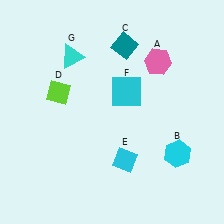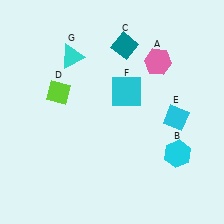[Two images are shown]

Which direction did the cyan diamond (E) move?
The cyan diamond (E) moved right.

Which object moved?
The cyan diamond (E) moved right.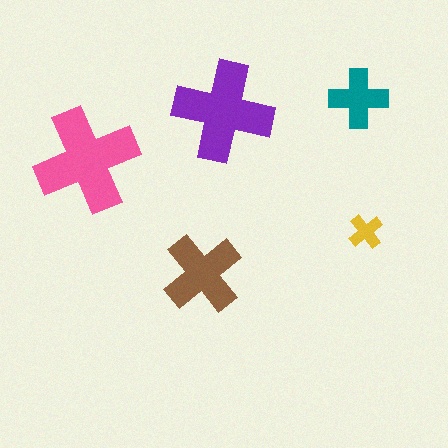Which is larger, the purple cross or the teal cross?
The purple one.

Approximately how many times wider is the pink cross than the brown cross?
About 1.5 times wider.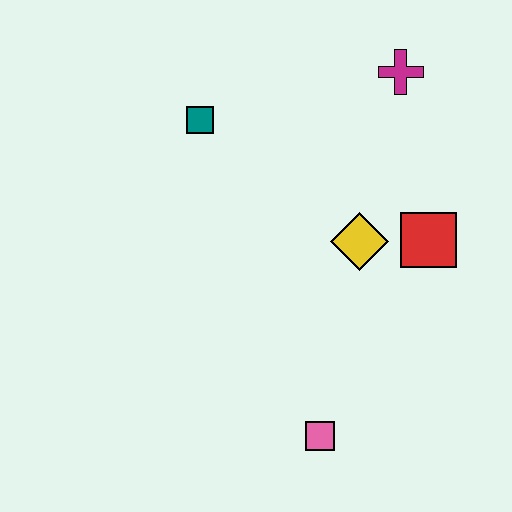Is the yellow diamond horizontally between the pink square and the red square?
Yes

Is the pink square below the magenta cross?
Yes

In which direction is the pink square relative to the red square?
The pink square is below the red square.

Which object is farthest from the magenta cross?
The pink square is farthest from the magenta cross.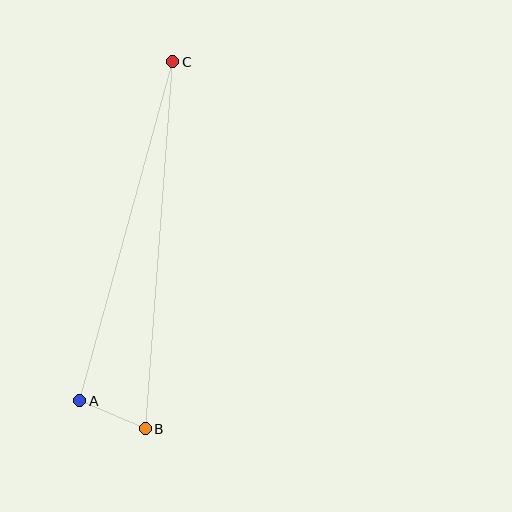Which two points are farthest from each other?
Points B and C are farthest from each other.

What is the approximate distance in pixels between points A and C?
The distance between A and C is approximately 352 pixels.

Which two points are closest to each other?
Points A and B are closest to each other.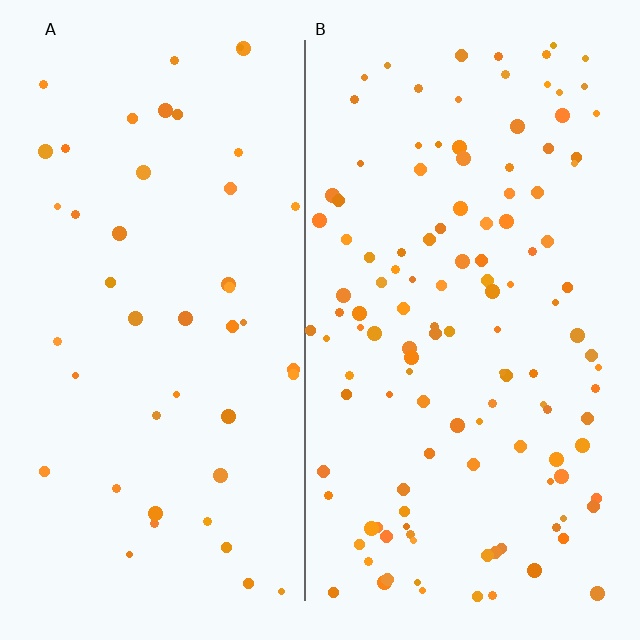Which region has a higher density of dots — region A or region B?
B (the right).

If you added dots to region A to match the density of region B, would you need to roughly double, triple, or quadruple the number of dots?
Approximately triple.